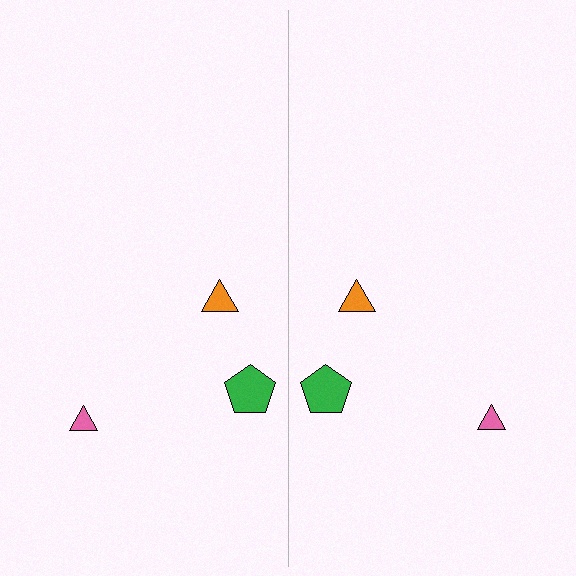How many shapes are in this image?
There are 6 shapes in this image.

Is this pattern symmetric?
Yes, this pattern has bilateral (reflection) symmetry.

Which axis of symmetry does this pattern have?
The pattern has a vertical axis of symmetry running through the center of the image.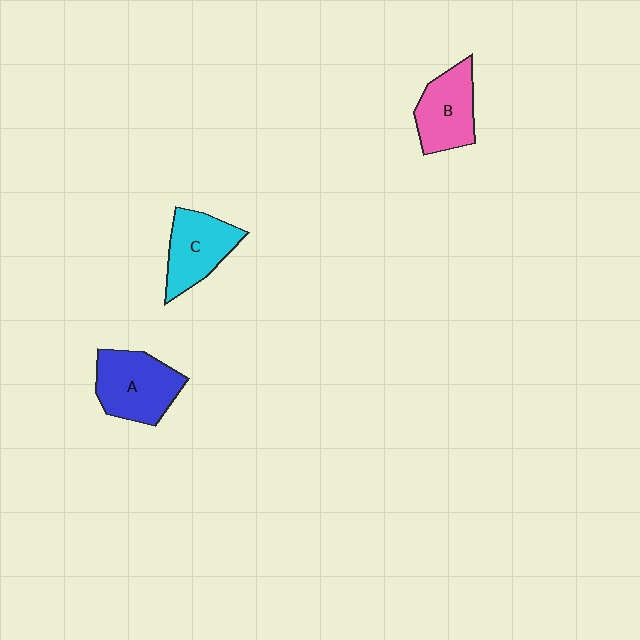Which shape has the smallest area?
Shape B (pink).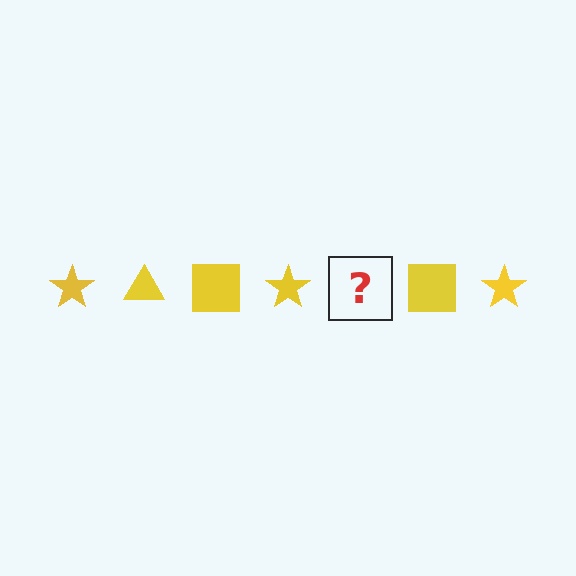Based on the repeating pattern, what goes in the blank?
The blank should be a yellow triangle.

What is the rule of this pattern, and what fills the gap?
The rule is that the pattern cycles through star, triangle, square shapes in yellow. The gap should be filled with a yellow triangle.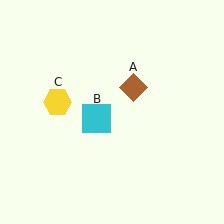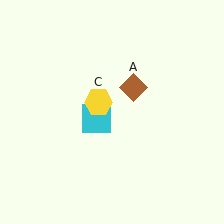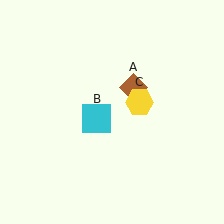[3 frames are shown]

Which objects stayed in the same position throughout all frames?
Brown diamond (object A) and cyan square (object B) remained stationary.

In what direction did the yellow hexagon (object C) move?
The yellow hexagon (object C) moved right.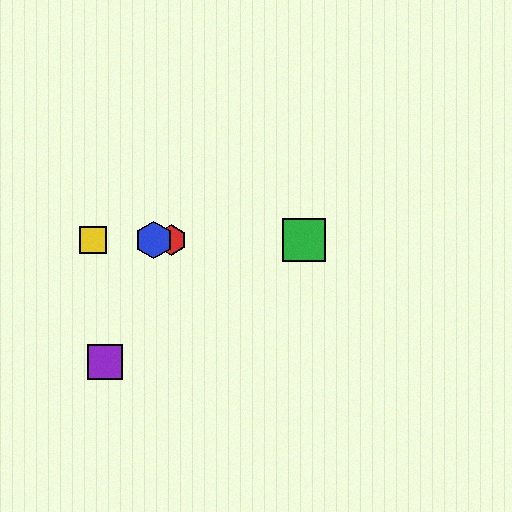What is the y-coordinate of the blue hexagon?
The blue hexagon is at y≈240.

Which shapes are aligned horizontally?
The red hexagon, the blue hexagon, the green square, the yellow square are aligned horizontally.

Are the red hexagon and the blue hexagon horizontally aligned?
Yes, both are at y≈240.